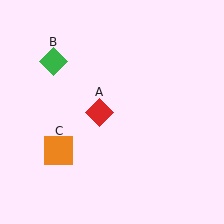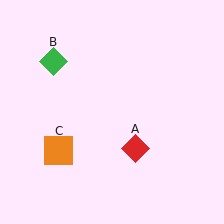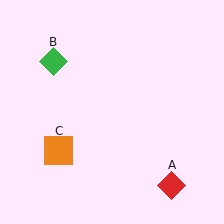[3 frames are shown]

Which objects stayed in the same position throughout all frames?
Green diamond (object B) and orange square (object C) remained stationary.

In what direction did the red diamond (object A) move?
The red diamond (object A) moved down and to the right.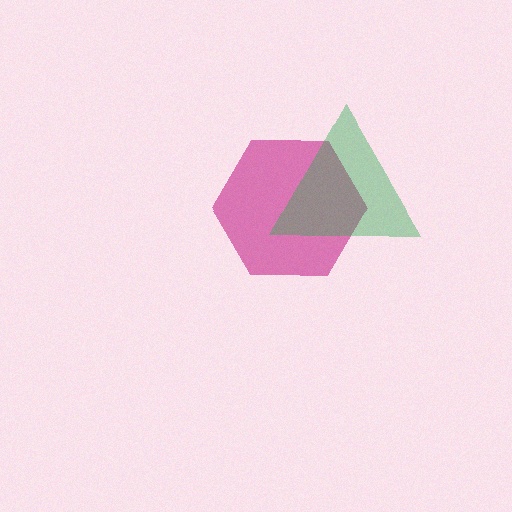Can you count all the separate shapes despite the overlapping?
Yes, there are 2 separate shapes.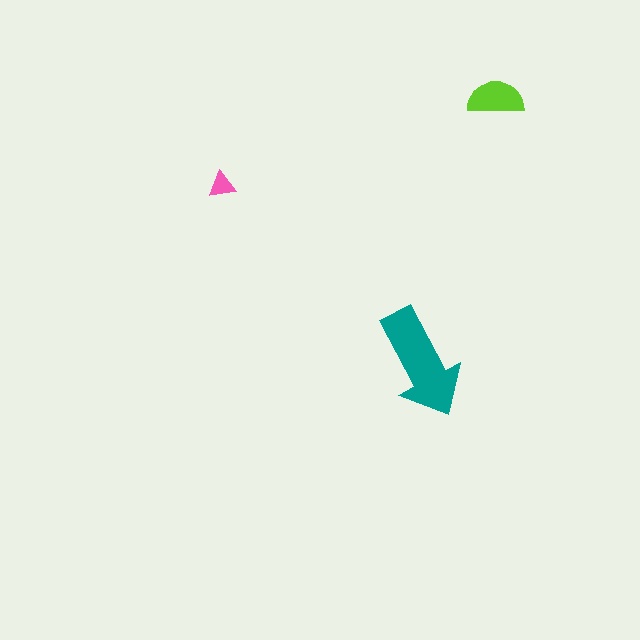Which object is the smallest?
The pink triangle.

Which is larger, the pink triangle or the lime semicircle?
The lime semicircle.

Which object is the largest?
The teal arrow.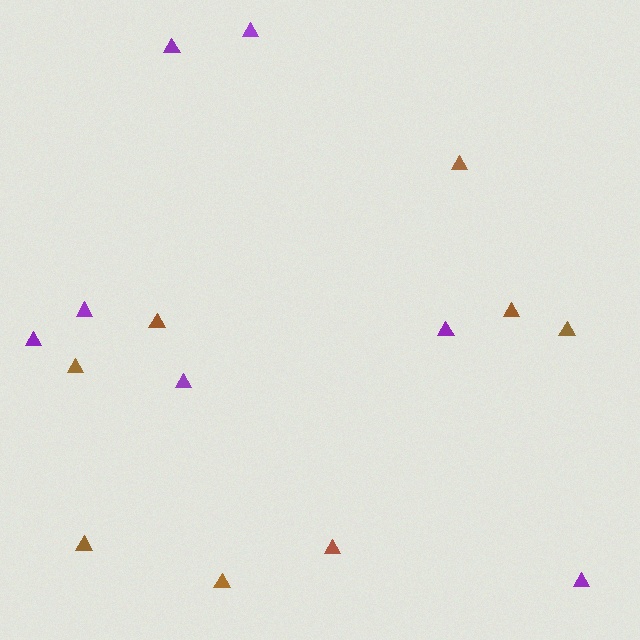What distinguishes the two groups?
There are 2 groups: one group of purple triangles (7) and one group of brown triangles (8).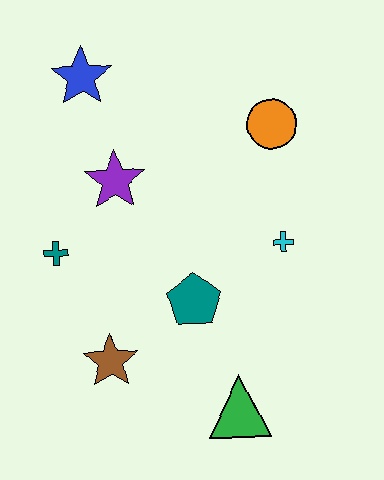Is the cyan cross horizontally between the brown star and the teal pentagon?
No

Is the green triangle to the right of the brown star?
Yes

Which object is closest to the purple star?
The teal cross is closest to the purple star.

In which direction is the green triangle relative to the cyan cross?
The green triangle is below the cyan cross.